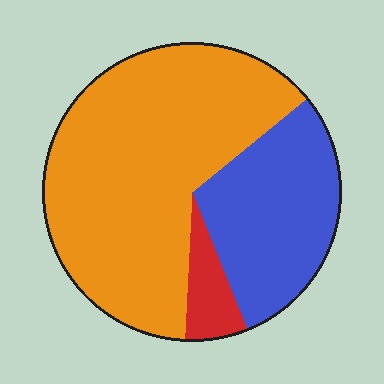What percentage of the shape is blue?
Blue takes up about one third (1/3) of the shape.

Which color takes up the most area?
Orange, at roughly 65%.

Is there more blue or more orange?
Orange.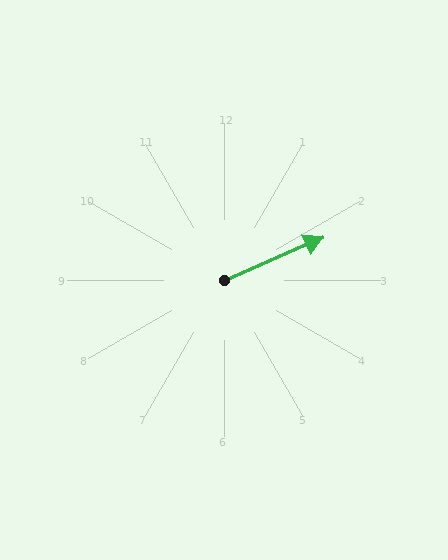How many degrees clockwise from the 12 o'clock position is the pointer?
Approximately 66 degrees.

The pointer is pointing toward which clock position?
Roughly 2 o'clock.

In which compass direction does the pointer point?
Northeast.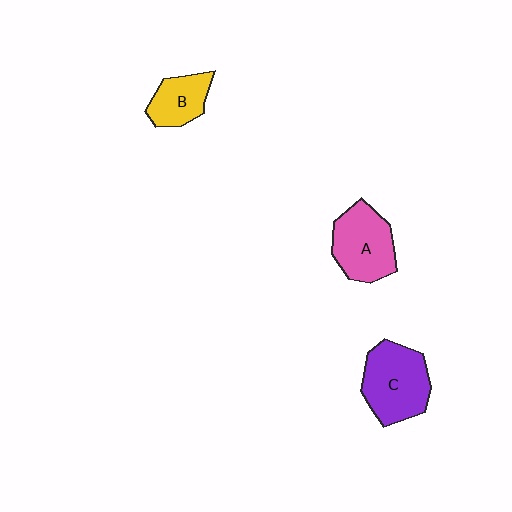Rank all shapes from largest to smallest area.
From largest to smallest: C (purple), A (pink), B (yellow).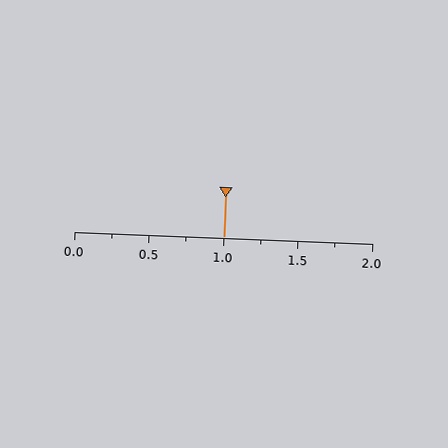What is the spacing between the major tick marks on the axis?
The major ticks are spaced 0.5 apart.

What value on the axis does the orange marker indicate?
The marker indicates approximately 1.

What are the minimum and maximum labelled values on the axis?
The axis runs from 0.0 to 2.0.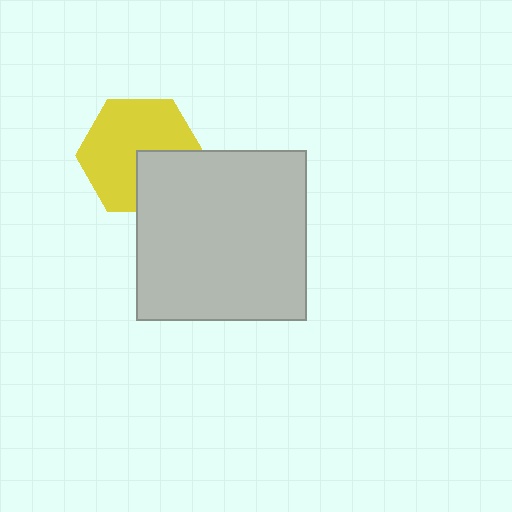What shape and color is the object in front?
The object in front is a light gray square.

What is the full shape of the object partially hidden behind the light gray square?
The partially hidden object is a yellow hexagon.